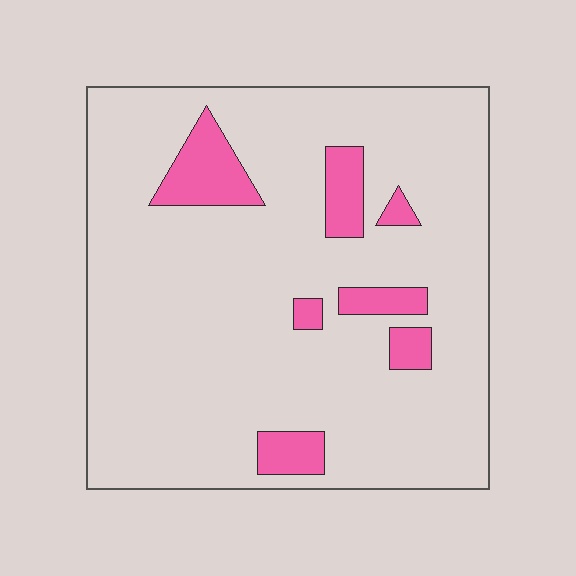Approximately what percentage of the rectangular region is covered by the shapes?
Approximately 10%.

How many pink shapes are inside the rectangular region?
7.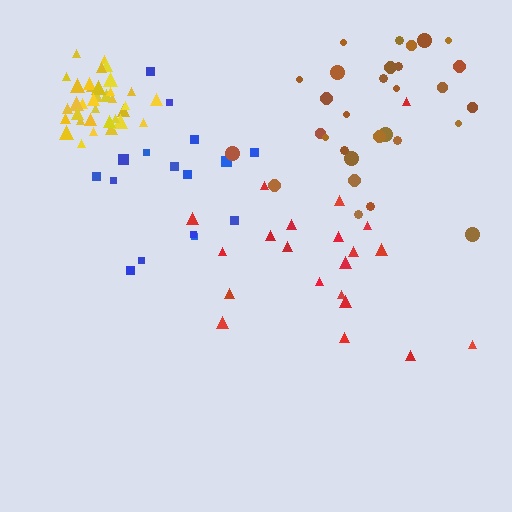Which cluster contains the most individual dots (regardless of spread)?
Yellow (35).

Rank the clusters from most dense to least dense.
yellow, brown, red, blue.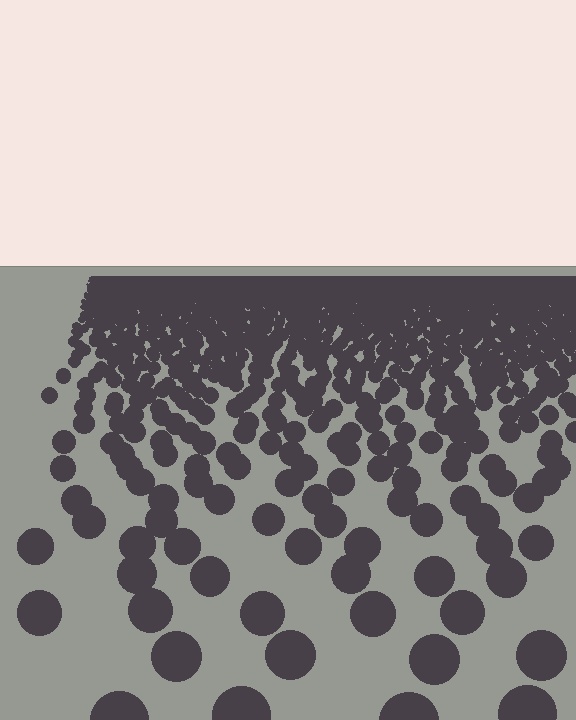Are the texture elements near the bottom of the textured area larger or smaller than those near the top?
Larger. Near the bottom, elements are closer to the viewer and appear at a bigger on-screen size.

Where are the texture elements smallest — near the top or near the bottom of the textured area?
Near the top.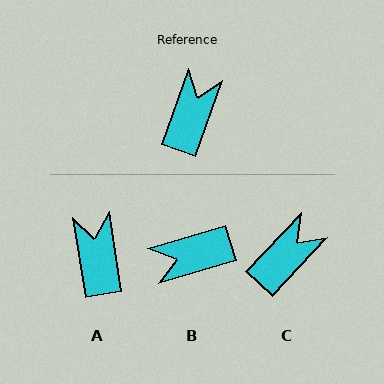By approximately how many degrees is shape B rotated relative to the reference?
Approximately 126 degrees counter-clockwise.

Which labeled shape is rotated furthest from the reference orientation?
B, about 126 degrees away.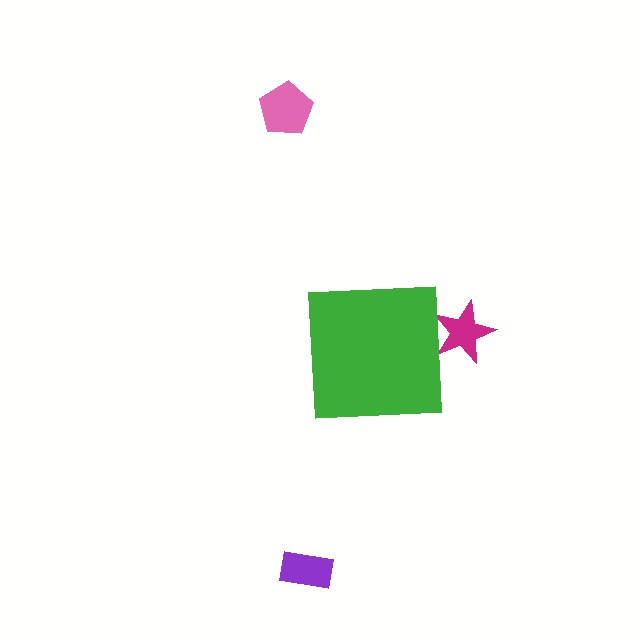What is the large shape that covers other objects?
A green square.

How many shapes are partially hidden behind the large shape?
1 shape is partially hidden.